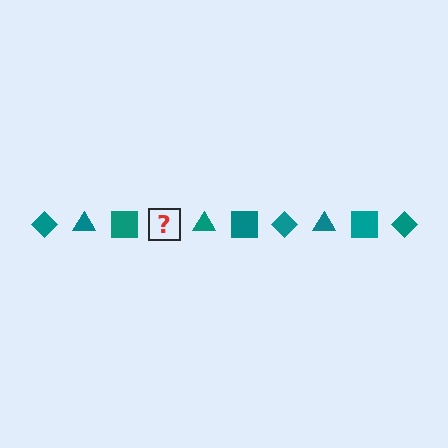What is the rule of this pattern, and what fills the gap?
The rule is that the pattern cycles through diamond, triangle, square shapes in teal. The gap should be filled with a teal diamond.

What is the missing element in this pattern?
The missing element is a teal diamond.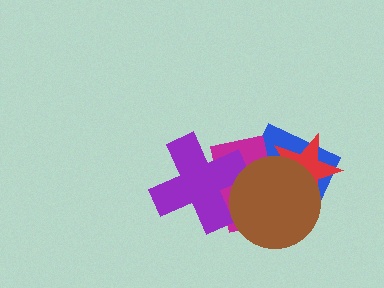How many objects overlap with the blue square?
3 objects overlap with the blue square.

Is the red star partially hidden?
Yes, it is partially covered by another shape.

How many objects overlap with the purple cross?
2 objects overlap with the purple cross.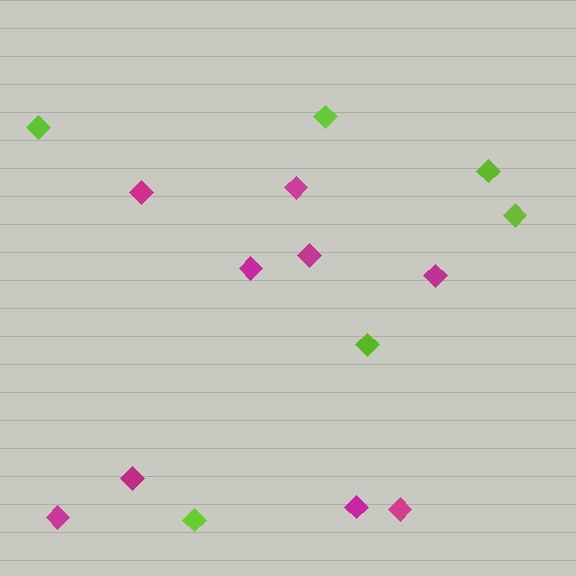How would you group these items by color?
There are 2 groups: one group of magenta diamonds (9) and one group of lime diamonds (6).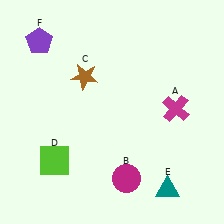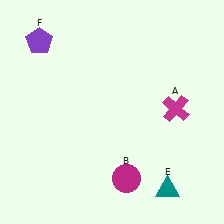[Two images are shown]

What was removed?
The lime square (D), the brown star (C) were removed in Image 2.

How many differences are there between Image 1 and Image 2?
There are 2 differences between the two images.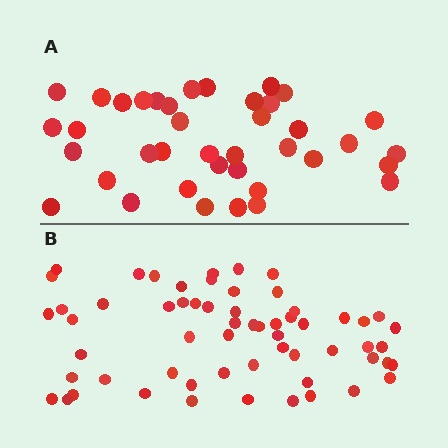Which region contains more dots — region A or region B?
Region B (the bottom region) has more dots.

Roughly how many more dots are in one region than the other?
Region B has approximately 20 more dots than region A.